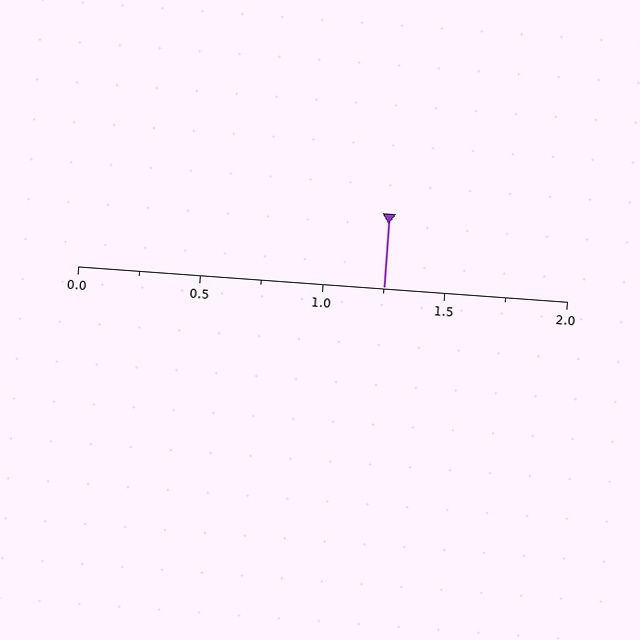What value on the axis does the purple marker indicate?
The marker indicates approximately 1.25.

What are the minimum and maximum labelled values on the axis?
The axis runs from 0.0 to 2.0.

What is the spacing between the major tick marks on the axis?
The major ticks are spaced 0.5 apart.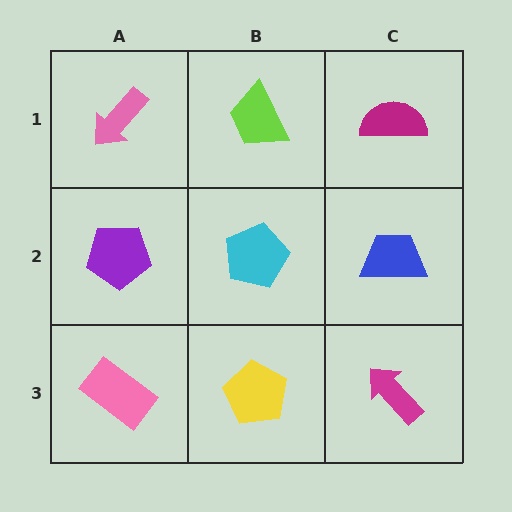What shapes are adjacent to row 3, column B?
A cyan pentagon (row 2, column B), a pink rectangle (row 3, column A), a magenta arrow (row 3, column C).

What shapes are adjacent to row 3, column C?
A blue trapezoid (row 2, column C), a yellow pentagon (row 3, column B).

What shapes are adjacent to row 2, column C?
A magenta semicircle (row 1, column C), a magenta arrow (row 3, column C), a cyan pentagon (row 2, column B).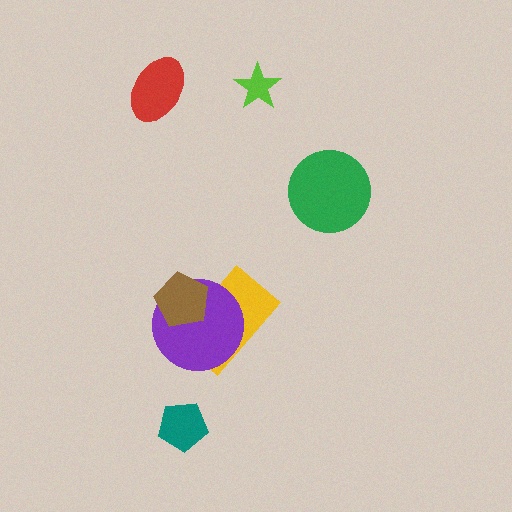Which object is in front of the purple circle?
The brown pentagon is in front of the purple circle.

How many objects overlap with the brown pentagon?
2 objects overlap with the brown pentagon.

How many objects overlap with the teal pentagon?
0 objects overlap with the teal pentagon.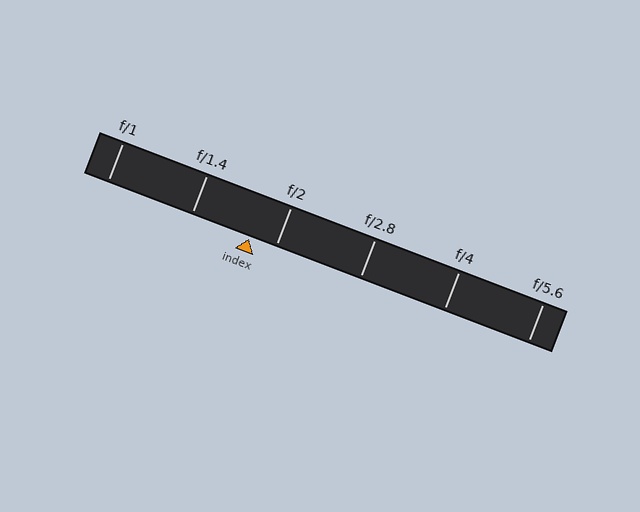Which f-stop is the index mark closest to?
The index mark is closest to f/2.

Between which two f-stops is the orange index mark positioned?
The index mark is between f/1.4 and f/2.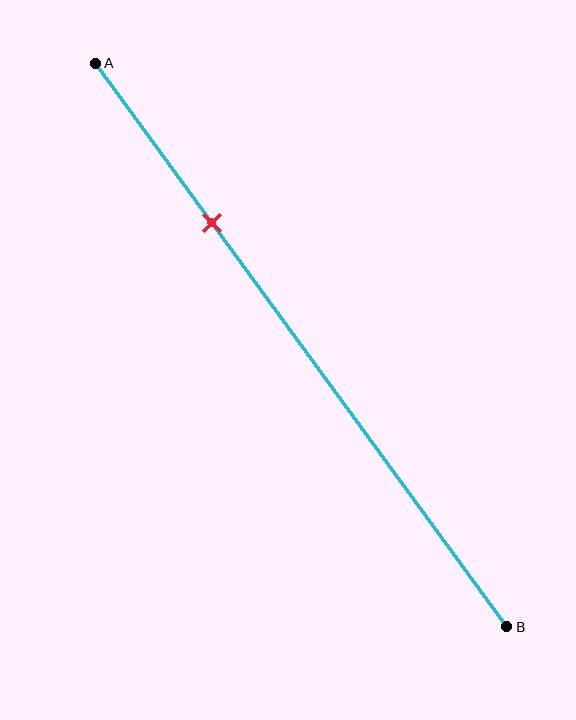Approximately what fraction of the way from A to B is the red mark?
The red mark is approximately 30% of the way from A to B.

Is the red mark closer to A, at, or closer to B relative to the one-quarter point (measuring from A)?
The red mark is closer to point B than the one-quarter point of segment AB.